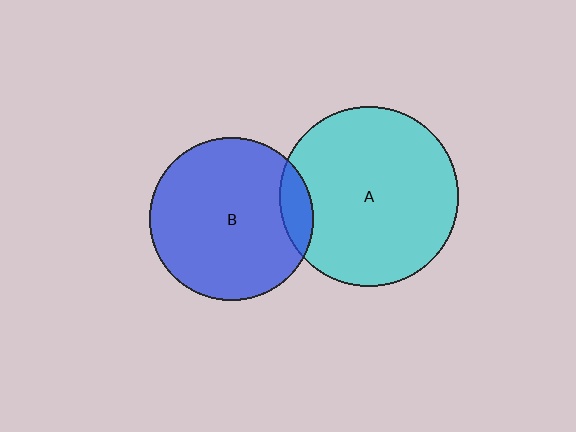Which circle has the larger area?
Circle A (cyan).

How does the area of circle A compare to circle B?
Approximately 1.2 times.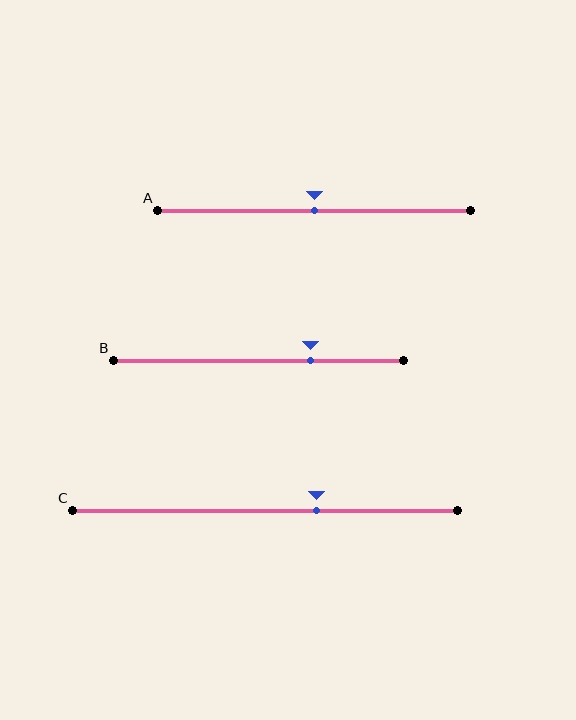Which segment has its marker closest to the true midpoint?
Segment A has its marker closest to the true midpoint.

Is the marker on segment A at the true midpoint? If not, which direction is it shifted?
Yes, the marker on segment A is at the true midpoint.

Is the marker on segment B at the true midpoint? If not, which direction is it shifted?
No, the marker on segment B is shifted to the right by about 18% of the segment length.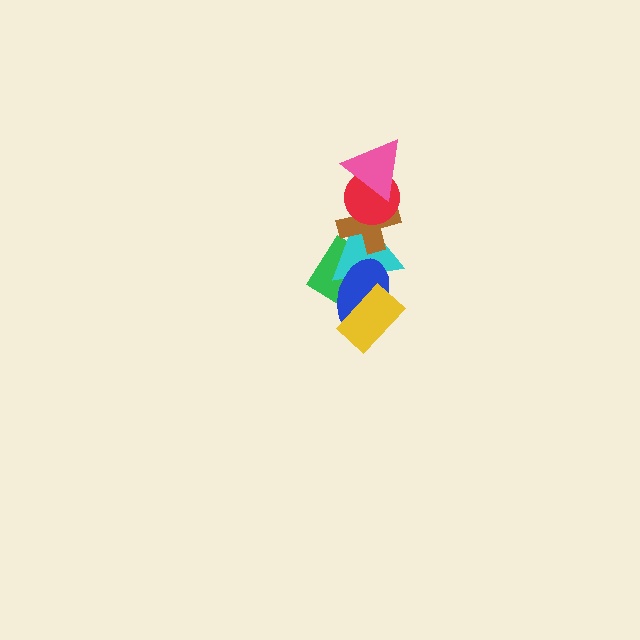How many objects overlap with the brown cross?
4 objects overlap with the brown cross.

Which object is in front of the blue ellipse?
The yellow rectangle is in front of the blue ellipse.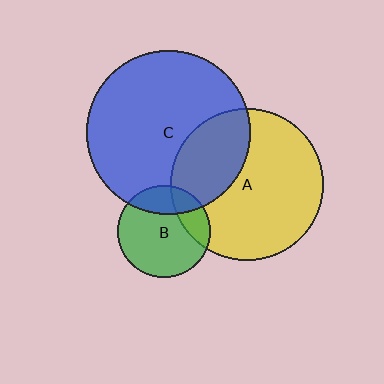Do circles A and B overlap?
Yes.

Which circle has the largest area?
Circle C (blue).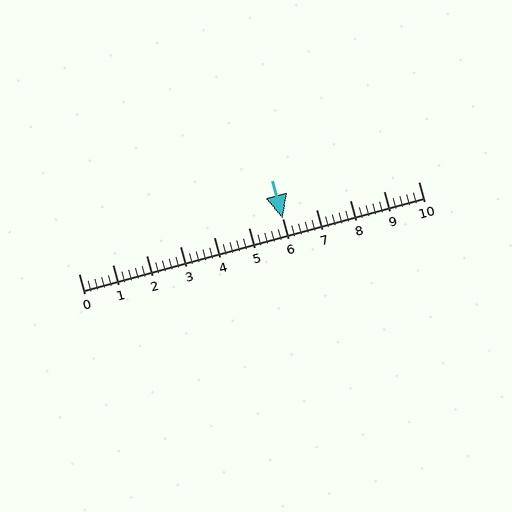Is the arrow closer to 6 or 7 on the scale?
The arrow is closer to 6.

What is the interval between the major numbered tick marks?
The major tick marks are spaced 1 units apart.